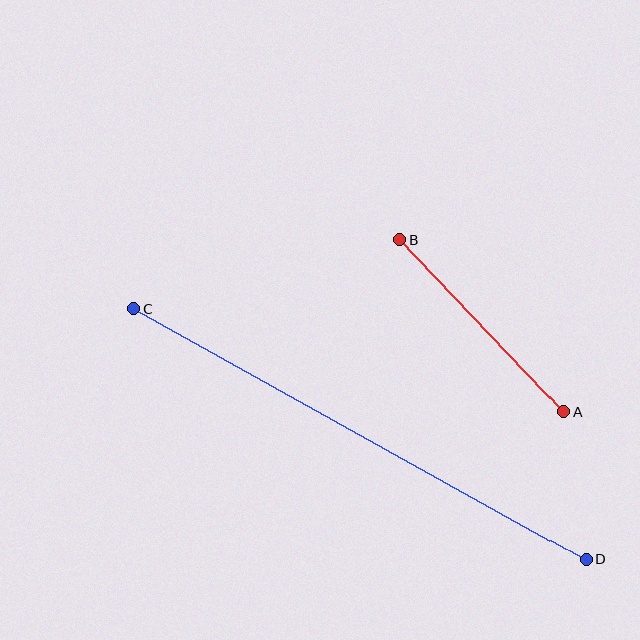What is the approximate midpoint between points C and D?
The midpoint is at approximately (360, 434) pixels.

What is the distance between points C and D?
The distance is approximately 517 pixels.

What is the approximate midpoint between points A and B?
The midpoint is at approximately (482, 326) pixels.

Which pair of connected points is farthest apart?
Points C and D are farthest apart.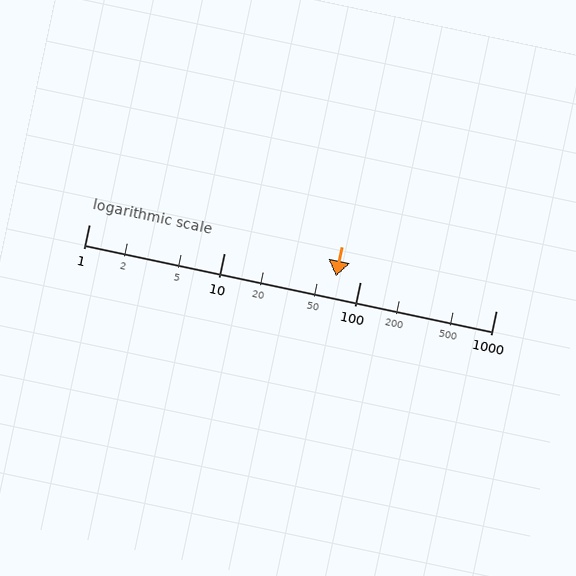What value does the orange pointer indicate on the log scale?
The pointer indicates approximately 66.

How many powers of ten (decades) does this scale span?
The scale spans 3 decades, from 1 to 1000.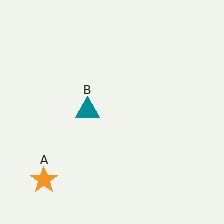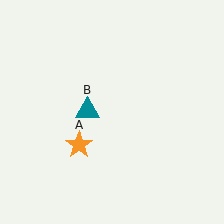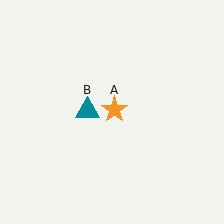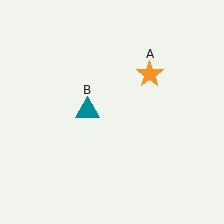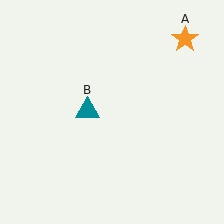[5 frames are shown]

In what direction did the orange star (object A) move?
The orange star (object A) moved up and to the right.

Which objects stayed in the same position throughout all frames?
Teal triangle (object B) remained stationary.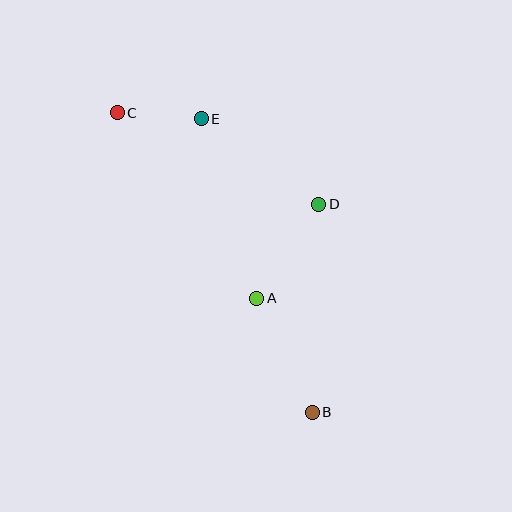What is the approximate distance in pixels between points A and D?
The distance between A and D is approximately 113 pixels.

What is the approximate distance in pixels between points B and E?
The distance between B and E is approximately 313 pixels.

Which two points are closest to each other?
Points C and E are closest to each other.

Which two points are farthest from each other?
Points B and C are farthest from each other.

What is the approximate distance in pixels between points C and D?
The distance between C and D is approximately 221 pixels.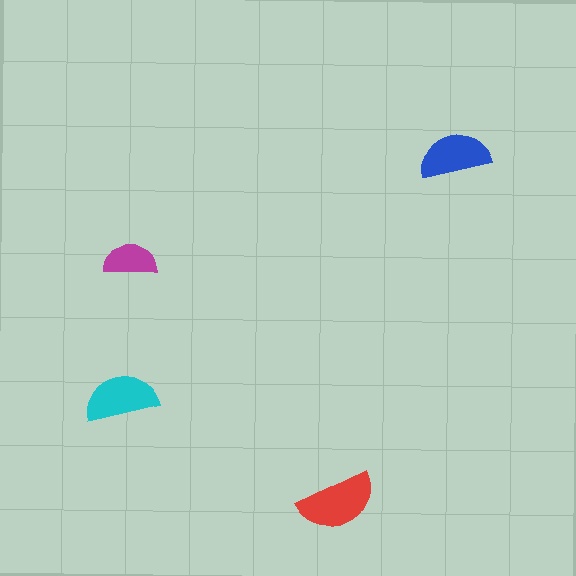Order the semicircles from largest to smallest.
the red one, the cyan one, the blue one, the magenta one.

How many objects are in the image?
There are 4 objects in the image.